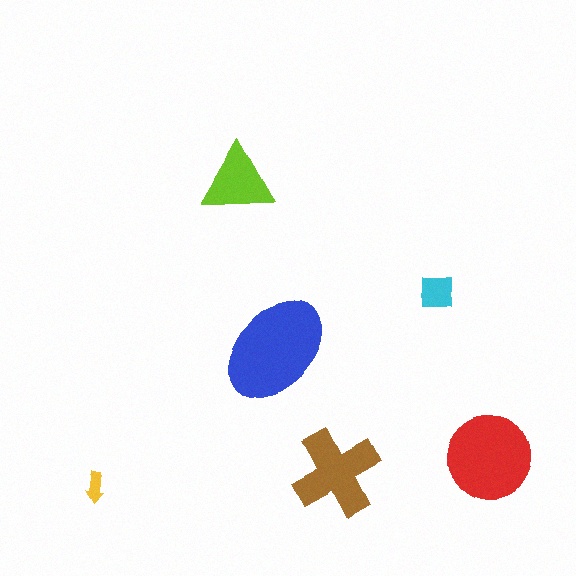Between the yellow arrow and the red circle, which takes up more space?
The red circle.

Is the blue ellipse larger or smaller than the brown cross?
Larger.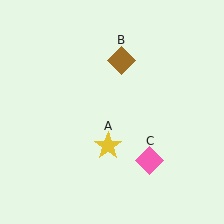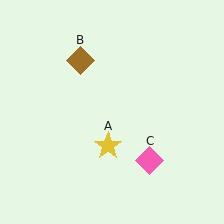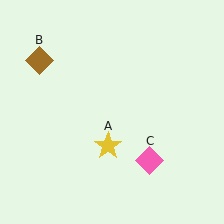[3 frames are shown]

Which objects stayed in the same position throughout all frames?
Yellow star (object A) and pink diamond (object C) remained stationary.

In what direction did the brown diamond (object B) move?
The brown diamond (object B) moved left.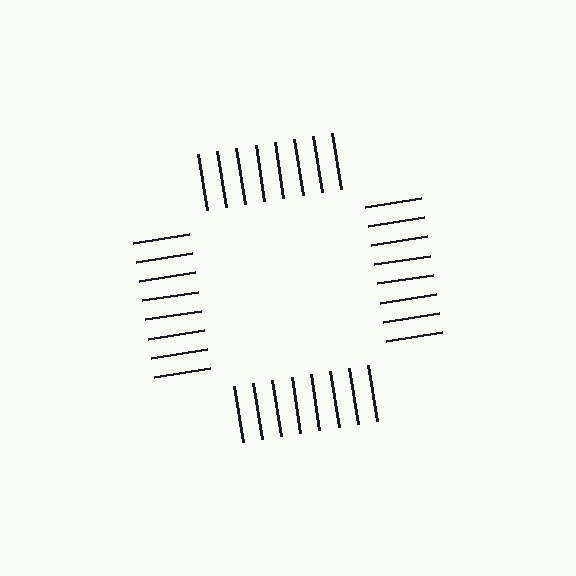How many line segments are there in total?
32 — 8 along each of the 4 edges.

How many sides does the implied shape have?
4 sides — the line-ends trace a square.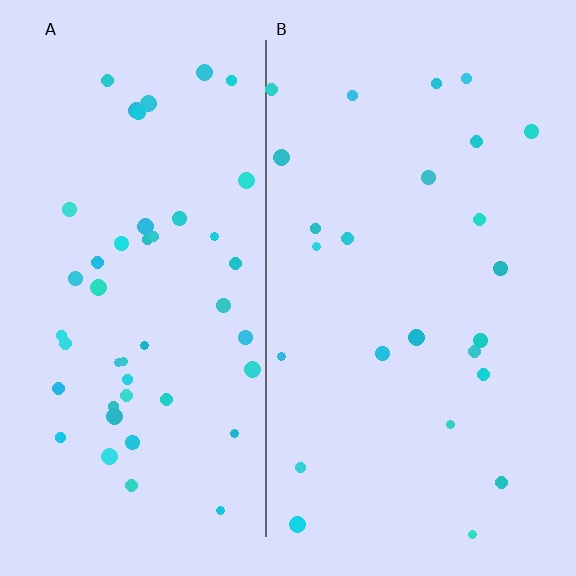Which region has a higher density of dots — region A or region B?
A (the left).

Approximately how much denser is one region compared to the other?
Approximately 1.9× — region A over region B.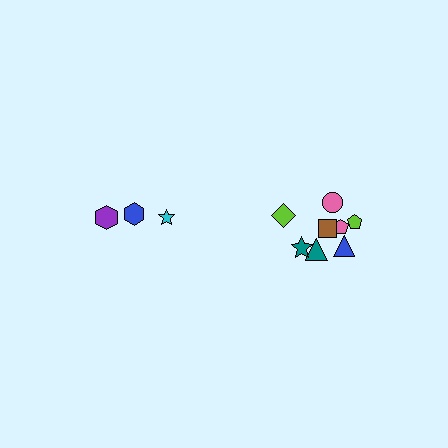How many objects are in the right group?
There are 8 objects.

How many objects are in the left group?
There are 3 objects.